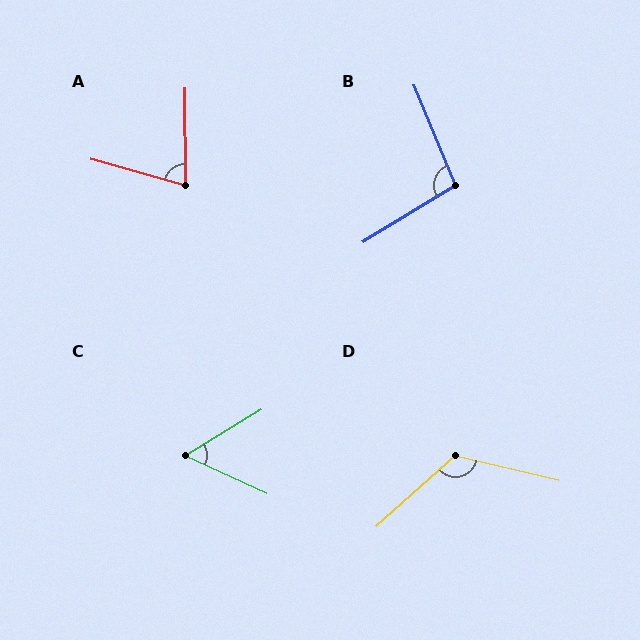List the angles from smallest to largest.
C (56°), A (74°), B (99°), D (125°).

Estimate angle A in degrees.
Approximately 74 degrees.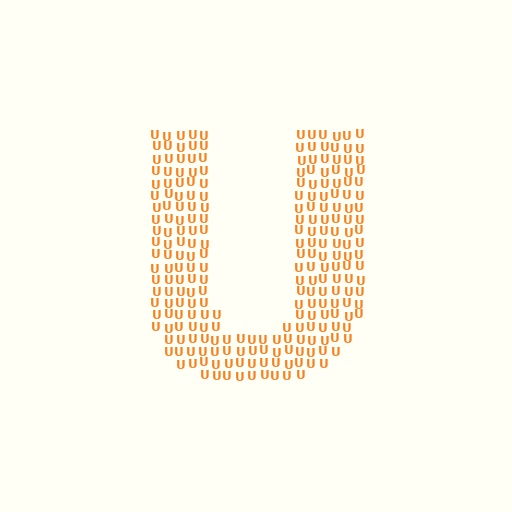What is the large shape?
The large shape is the letter U.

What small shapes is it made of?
It is made of small letter U's.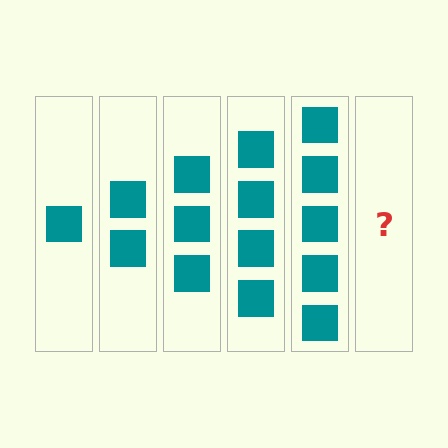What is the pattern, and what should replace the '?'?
The pattern is that each step adds one more square. The '?' should be 6 squares.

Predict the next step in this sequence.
The next step is 6 squares.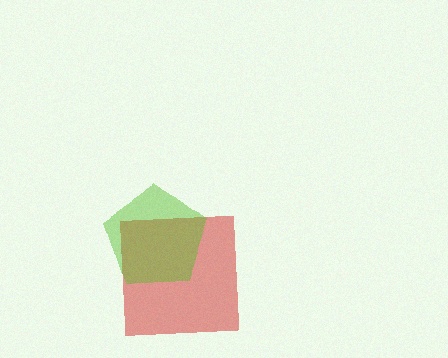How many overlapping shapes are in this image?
There are 2 overlapping shapes in the image.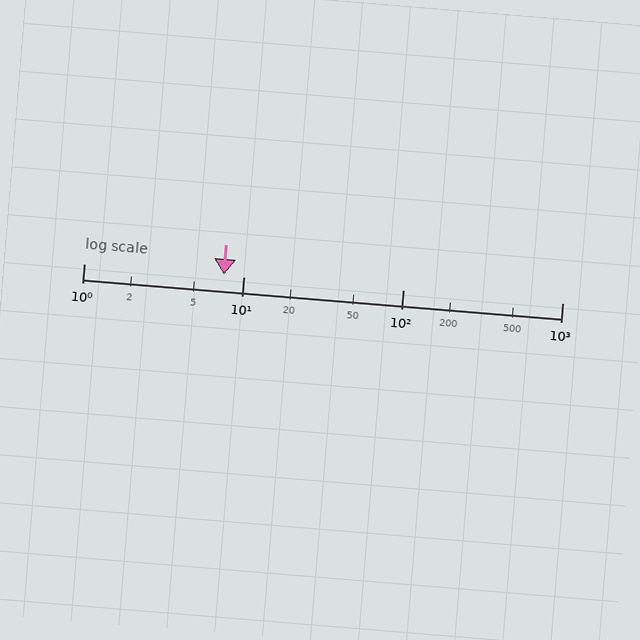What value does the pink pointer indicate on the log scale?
The pointer indicates approximately 7.6.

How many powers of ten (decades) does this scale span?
The scale spans 3 decades, from 1 to 1000.